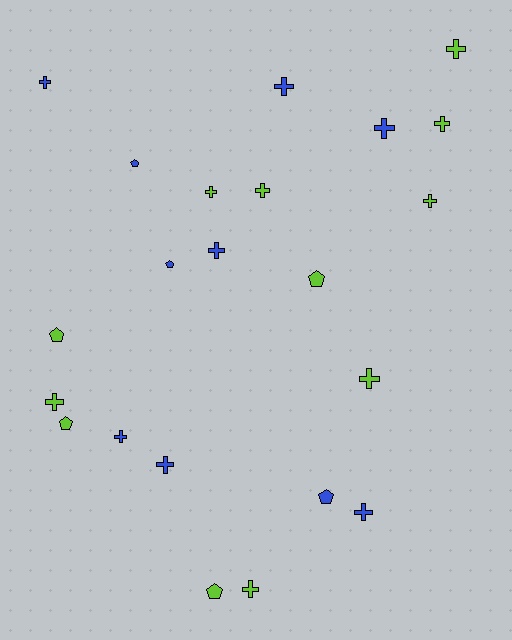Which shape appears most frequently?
Cross, with 15 objects.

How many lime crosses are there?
There are 8 lime crosses.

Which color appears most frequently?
Lime, with 12 objects.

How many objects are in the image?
There are 22 objects.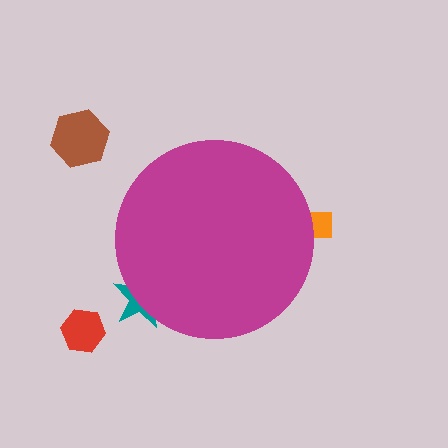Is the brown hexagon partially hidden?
No, the brown hexagon is fully visible.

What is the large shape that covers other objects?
A magenta circle.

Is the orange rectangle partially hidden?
Yes, the orange rectangle is partially hidden behind the magenta circle.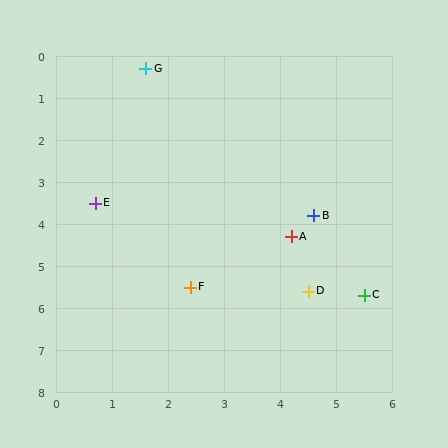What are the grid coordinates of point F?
Point F is at approximately (2.4, 5.5).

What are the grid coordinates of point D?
Point D is at approximately (4.5, 5.6).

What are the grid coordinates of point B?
Point B is at approximately (4.6, 3.8).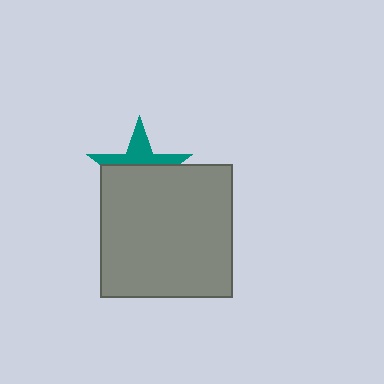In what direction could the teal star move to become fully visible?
The teal star could move up. That would shift it out from behind the gray square entirely.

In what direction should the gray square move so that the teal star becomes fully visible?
The gray square should move down. That is the shortest direction to clear the overlap and leave the teal star fully visible.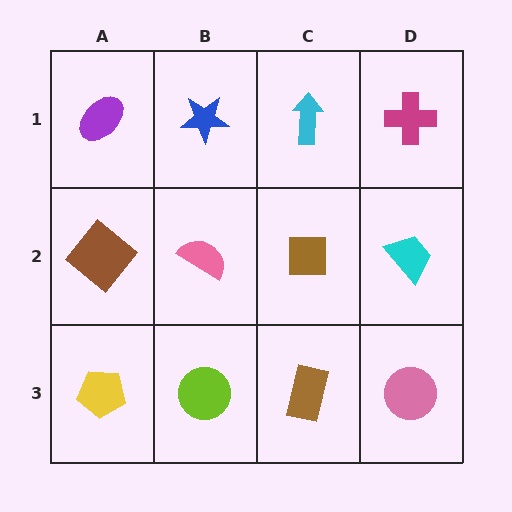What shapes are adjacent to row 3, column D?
A cyan trapezoid (row 2, column D), a brown rectangle (row 3, column C).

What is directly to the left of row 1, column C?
A blue star.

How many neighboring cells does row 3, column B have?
3.